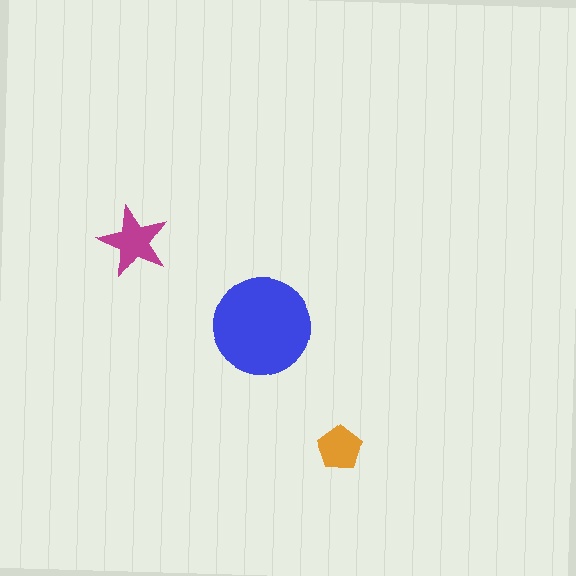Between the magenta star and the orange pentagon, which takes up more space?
The magenta star.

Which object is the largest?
The blue circle.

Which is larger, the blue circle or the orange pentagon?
The blue circle.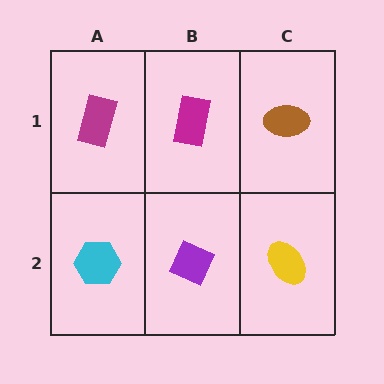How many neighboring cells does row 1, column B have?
3.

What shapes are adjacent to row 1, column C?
A yellow ellipse (row 2, column C), a magenta rectangle (row 1, column B).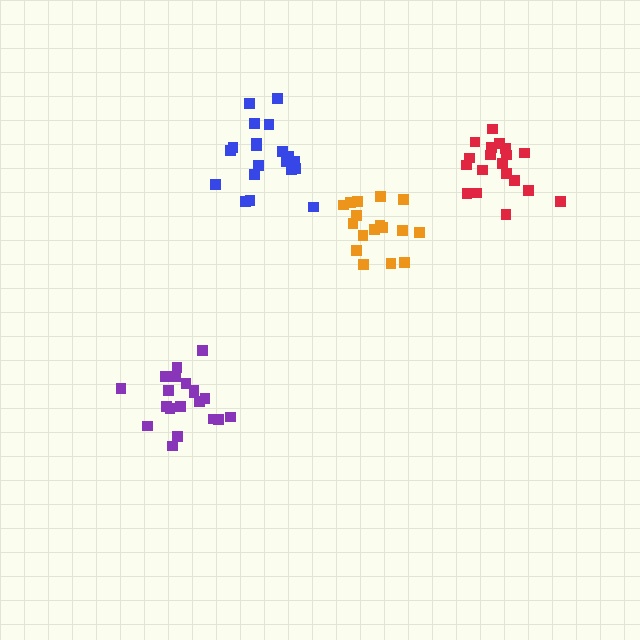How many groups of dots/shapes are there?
There are 4 groups.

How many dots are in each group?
Group 1: 20 dots, Group 2: 20 dots, Group 3: 17 dots, Group 4: 19 dots (76 total).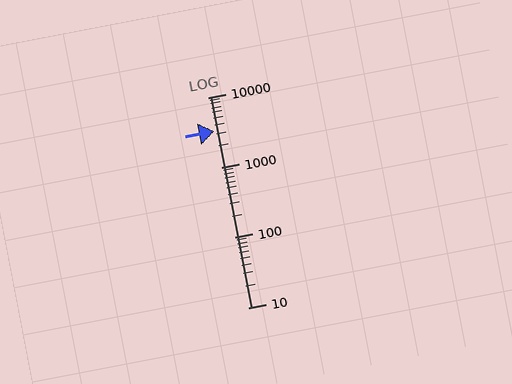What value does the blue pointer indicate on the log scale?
The pointer indicates approximately 3300.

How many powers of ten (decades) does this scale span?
The scale spans 3 decades, from 10 to 10000.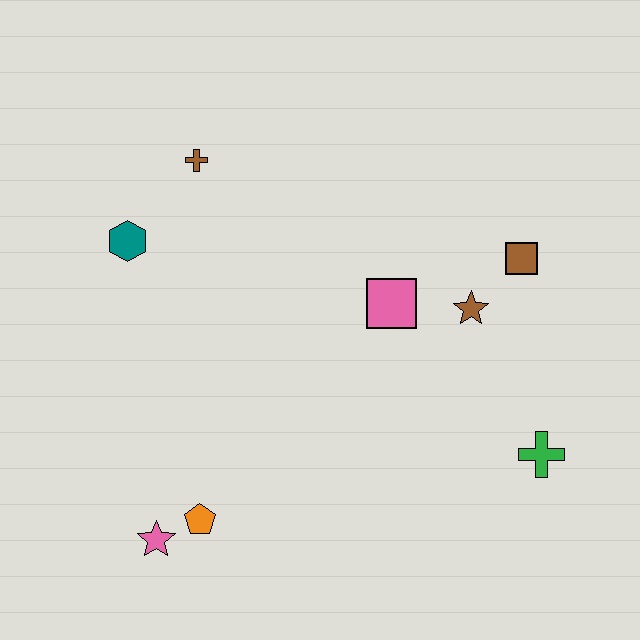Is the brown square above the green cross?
Yes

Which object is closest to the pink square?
The brown star is closest to the pink square.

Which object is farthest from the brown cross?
The green cross is farthest from the brown cross.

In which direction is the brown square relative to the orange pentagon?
The brown square is to the right of the orange pentagon.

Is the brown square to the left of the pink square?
No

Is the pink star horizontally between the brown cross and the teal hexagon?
Yes